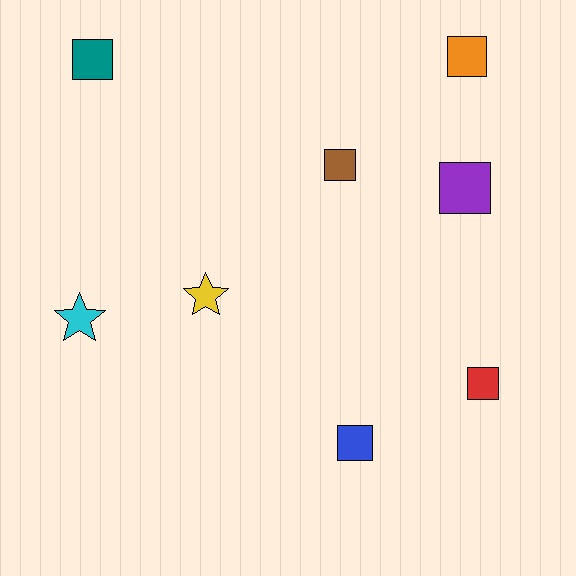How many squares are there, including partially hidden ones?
There are 6 squares.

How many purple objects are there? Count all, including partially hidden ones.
There is 1 purple object.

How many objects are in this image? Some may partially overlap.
There are 8 objects.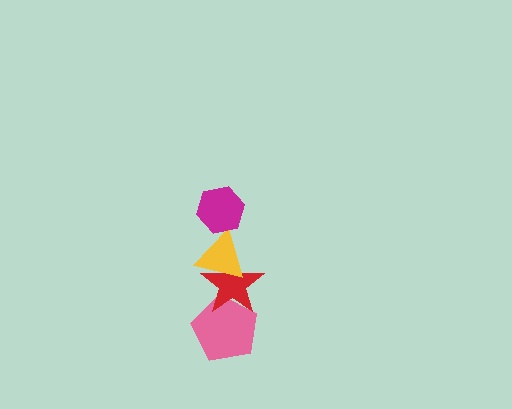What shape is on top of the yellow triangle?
The magenta hexagon is on top of the yellow triangle.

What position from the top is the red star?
The red star is 3rd from the top.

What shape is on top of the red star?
The yellow triangle is on top of the red star.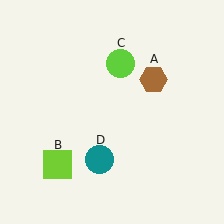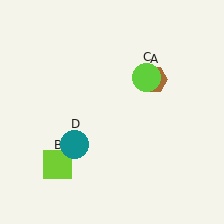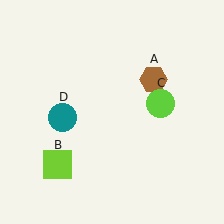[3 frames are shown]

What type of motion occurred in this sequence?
The lime circle (object C), teal circle (object D) rotated clockwise around the center of the scene.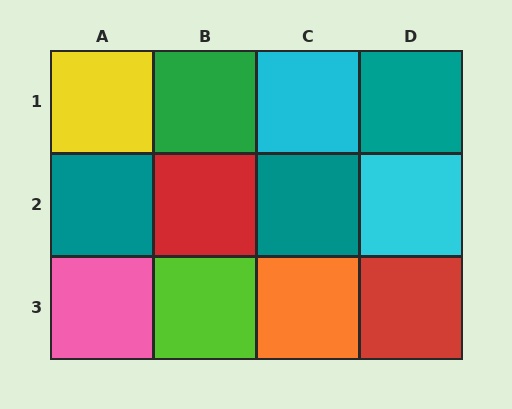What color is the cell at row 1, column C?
Cyan.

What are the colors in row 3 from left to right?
Pink, lime, orange, red.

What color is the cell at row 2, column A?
Teal.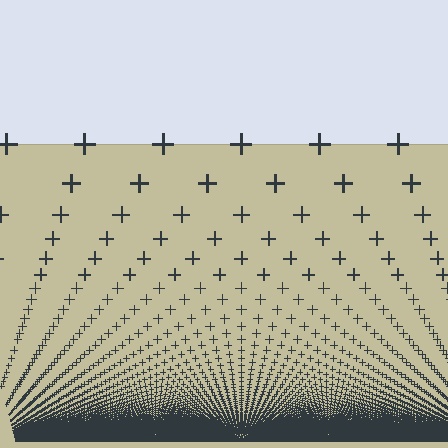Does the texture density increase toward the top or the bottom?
Density increases toward the bottom.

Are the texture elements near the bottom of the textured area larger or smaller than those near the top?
Smaller. The gradient is inverted — elements near the bottom are smaller and denser.